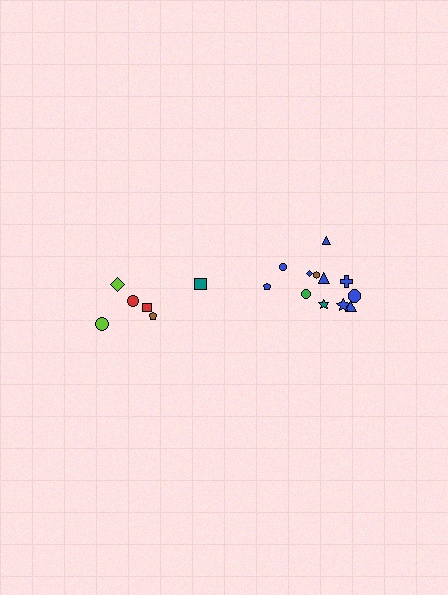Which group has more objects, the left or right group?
The right group.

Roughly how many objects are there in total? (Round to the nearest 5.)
Roughly 20 objects in total.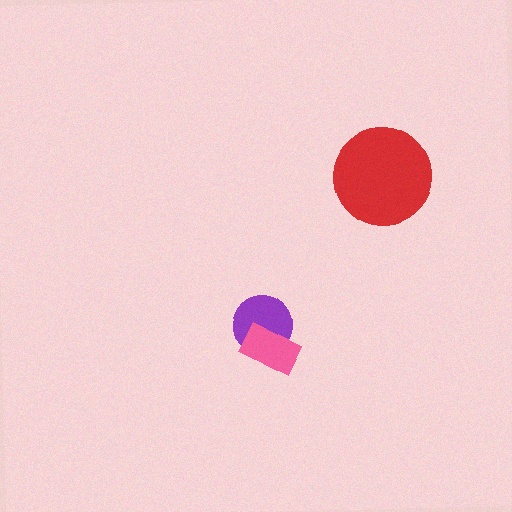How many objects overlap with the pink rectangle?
1 object overlaps with the pink rectangle.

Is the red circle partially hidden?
No, no other shape covers it.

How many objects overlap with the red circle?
0 objects overlap with the red circle.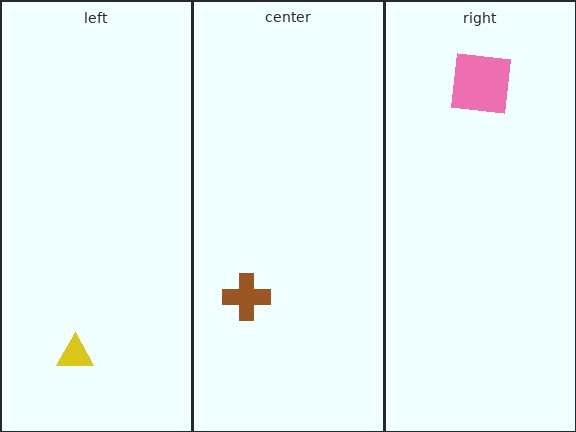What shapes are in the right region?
The pink square.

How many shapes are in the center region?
1.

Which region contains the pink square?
The right region.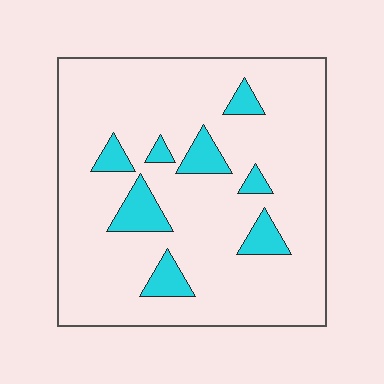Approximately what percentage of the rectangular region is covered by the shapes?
Approximately 15%.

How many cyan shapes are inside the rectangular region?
8.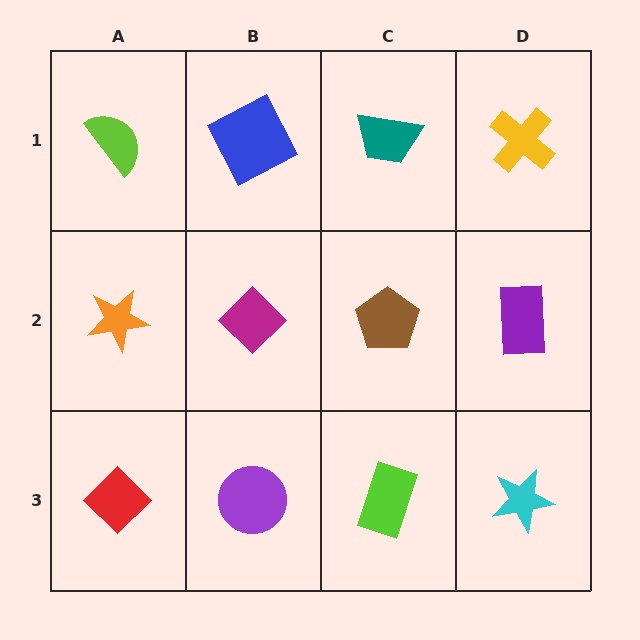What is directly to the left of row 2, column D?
A brown pentagon.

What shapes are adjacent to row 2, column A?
A lime semicircle (row 1, column A), a red diamond (row 3, column A), a magenta diamond (row 2, column B).